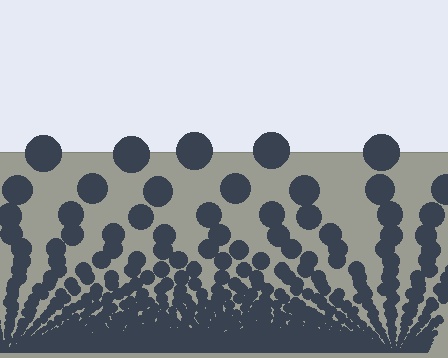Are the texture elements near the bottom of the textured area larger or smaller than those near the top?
Smaller. The gradient is inverted — elements near the bottom are smaller and denser.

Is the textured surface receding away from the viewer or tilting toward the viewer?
The surface appears to tilt toward the viewer. Texture elements get larger and sparser toward the top.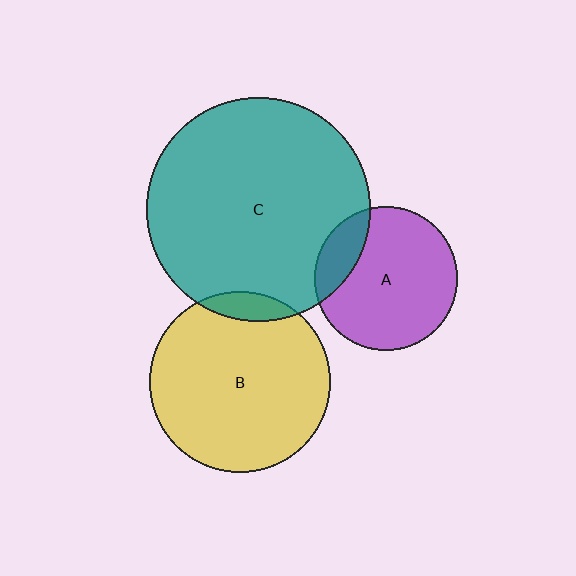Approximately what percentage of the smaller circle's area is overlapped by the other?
Approximately 10%.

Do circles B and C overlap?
Yes.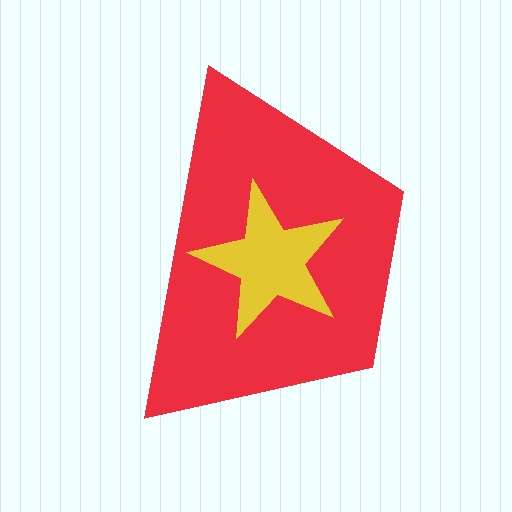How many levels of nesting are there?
2.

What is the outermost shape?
The red trapezoid.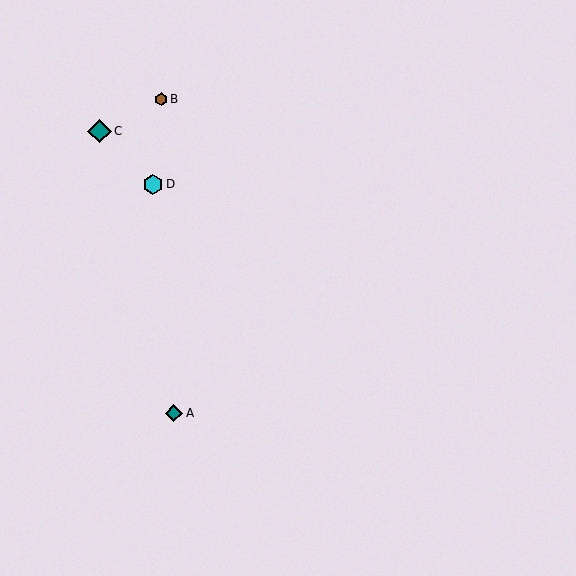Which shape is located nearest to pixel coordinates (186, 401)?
The teal diamond (labeled A) at (174, 413) is nearest to that location.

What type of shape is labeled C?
Shape C is a teal diamond.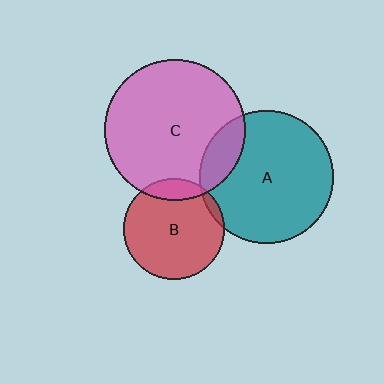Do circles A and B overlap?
Yes.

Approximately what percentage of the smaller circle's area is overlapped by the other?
Approximately 5%.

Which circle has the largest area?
Circle C (pink).